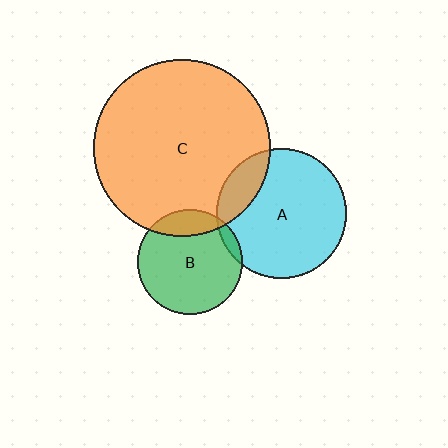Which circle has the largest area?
Circle C (orange).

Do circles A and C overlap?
Yes.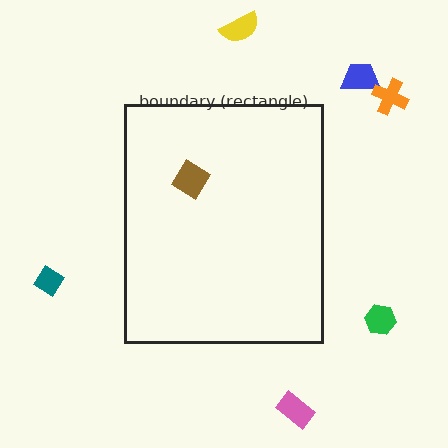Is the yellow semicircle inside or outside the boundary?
Outside.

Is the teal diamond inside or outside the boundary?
Outside.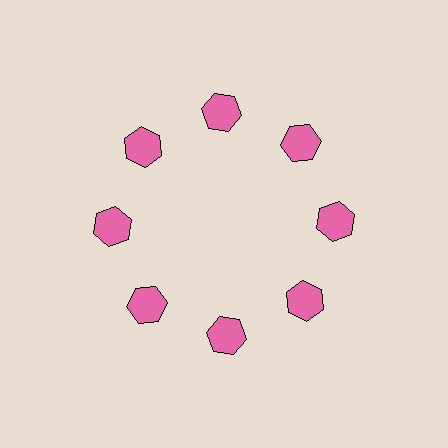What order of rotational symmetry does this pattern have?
This pattern has 8-fold rotational symmetry.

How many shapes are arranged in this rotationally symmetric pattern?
There are 8 shapes, arranged in 8 groups of 1.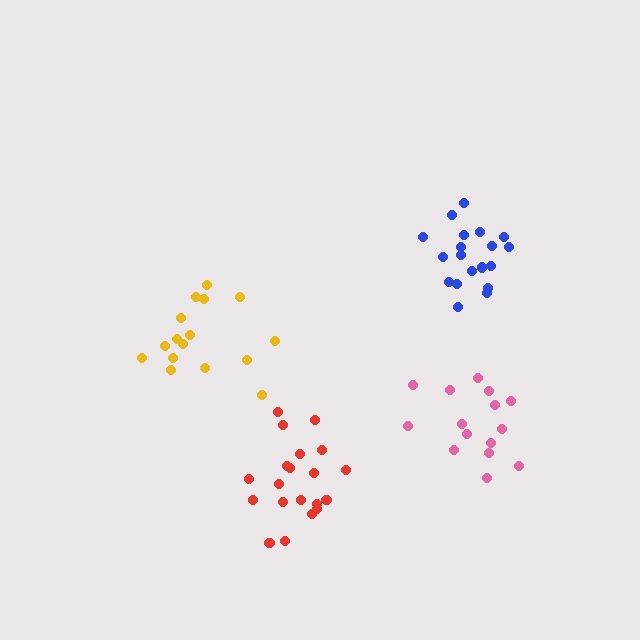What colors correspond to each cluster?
The clusters are colored: pink, red, yellow, blue.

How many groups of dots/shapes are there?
There are 4 groups.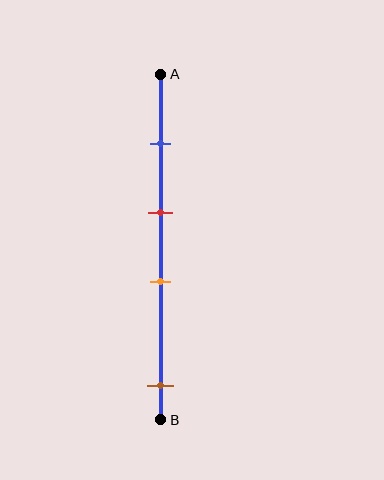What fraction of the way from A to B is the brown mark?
The brown mark is approximately 90% (0.9) of the way from A to B.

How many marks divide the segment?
There are 4 marks dividing the segment.